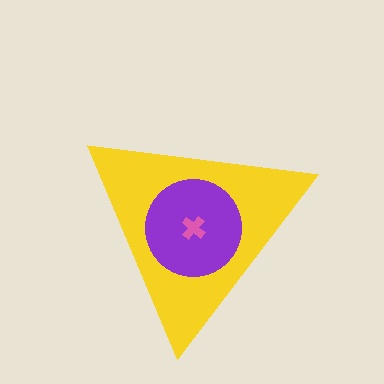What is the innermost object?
The pink cross.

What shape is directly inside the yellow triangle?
The purple circle.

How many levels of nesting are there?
3.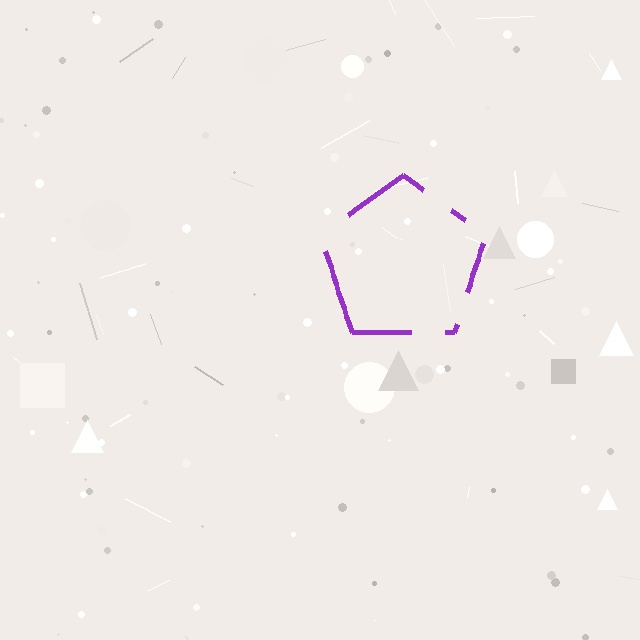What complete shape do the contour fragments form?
The contour fragments form a pentagon.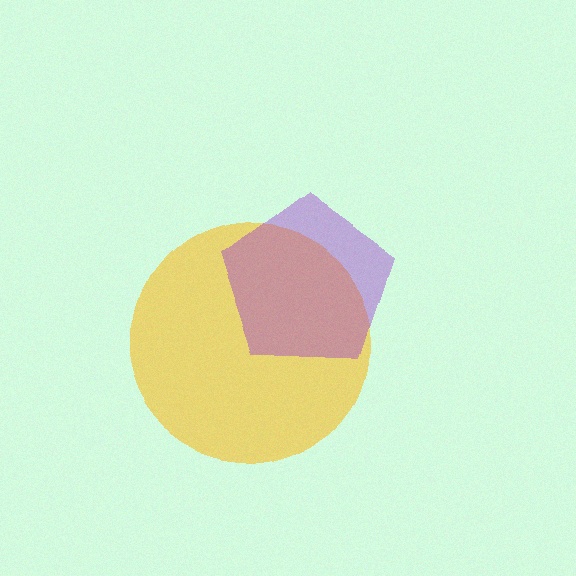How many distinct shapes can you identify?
There are 2 distinct shapes: a yellow circle, a purple pentagon.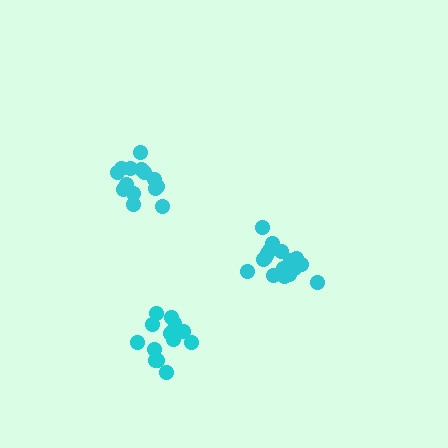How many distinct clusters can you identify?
There are 3 distinct clusters.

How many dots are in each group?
Group 1: 17 dots, Group 2: 14 dots, Group 3: 14 dots (45 total).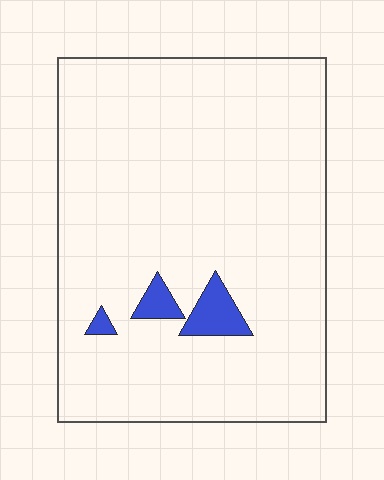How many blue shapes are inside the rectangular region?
3.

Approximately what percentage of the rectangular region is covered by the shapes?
Approximately 5%.